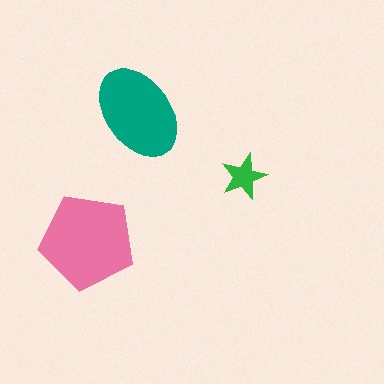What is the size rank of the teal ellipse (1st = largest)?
2nd.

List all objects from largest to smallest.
The pink pentagon, the teal ellipse, the green star.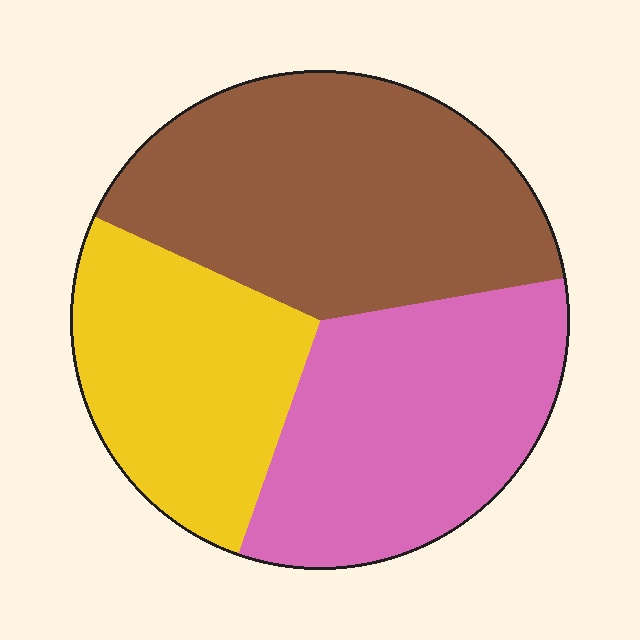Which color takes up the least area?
Yellow, at roughly 25%.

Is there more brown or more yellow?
Brown.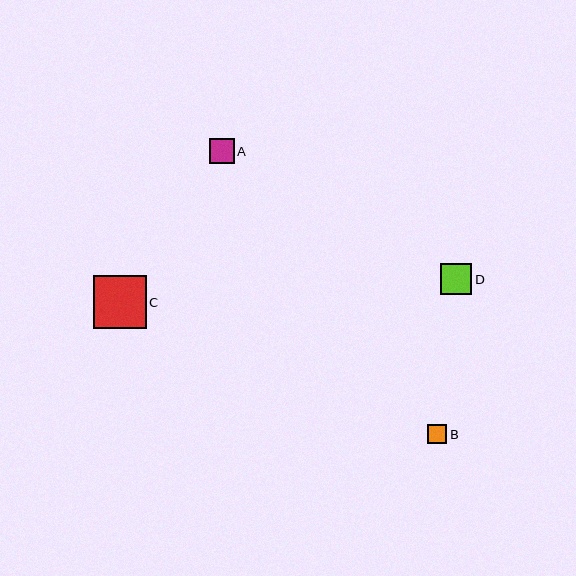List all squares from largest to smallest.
From largest to smallest: C, D, A, B.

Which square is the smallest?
Square B is the smallest with a size of approximately 19 pixels.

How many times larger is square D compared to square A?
Square D is approximately 1.3 times the size of square A.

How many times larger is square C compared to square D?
Square C is approximately 1.7 times the size of square D.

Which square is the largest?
Square C is the largest with a size of approximately 53 pixels.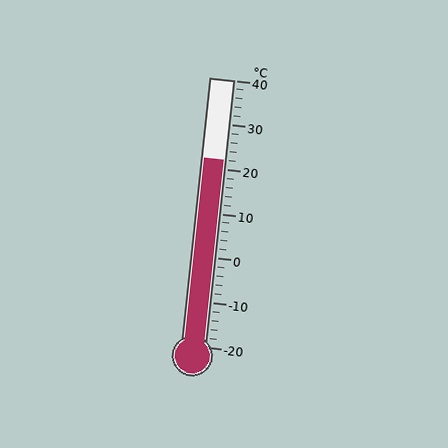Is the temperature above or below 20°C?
The temperature is above 20°C.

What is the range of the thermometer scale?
The thermometer scale ranges from -20°C to 40°C.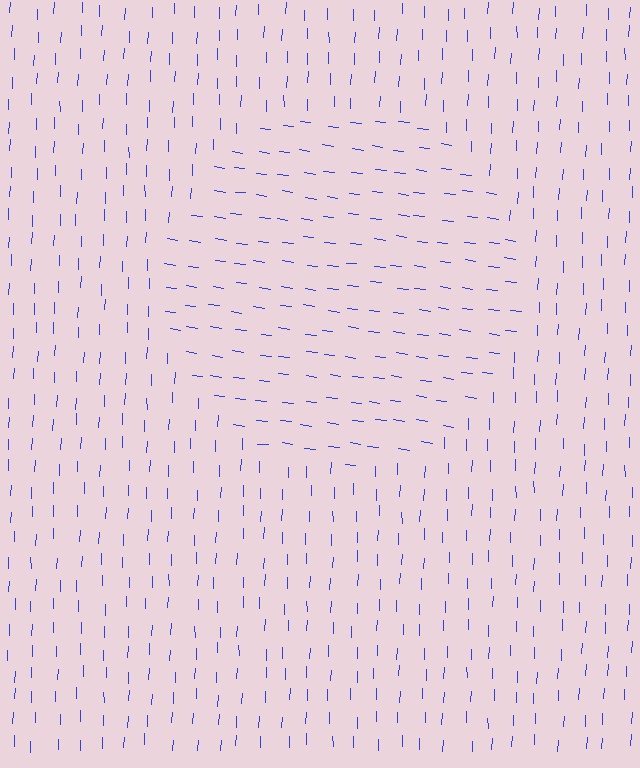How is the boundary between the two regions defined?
The boundary is defined purely by a change in line orientation (approximately 85 degrees difference). All lines are the same color and thickness.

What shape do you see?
I see a circle.